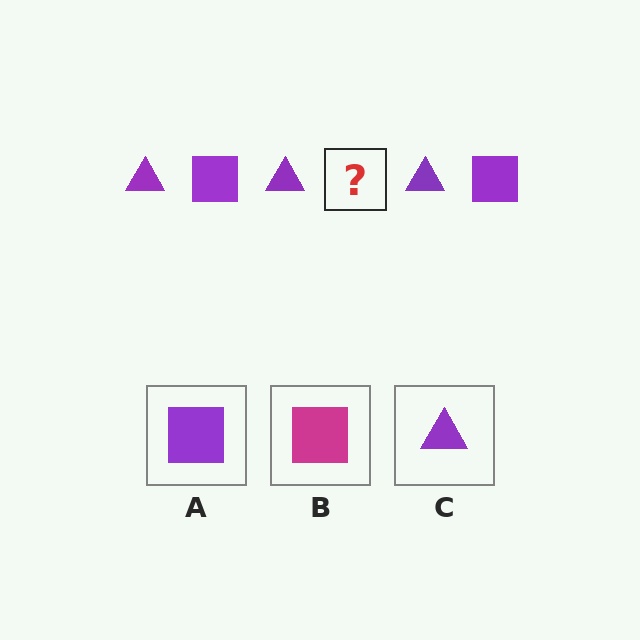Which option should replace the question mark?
Option A.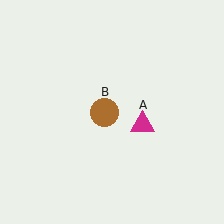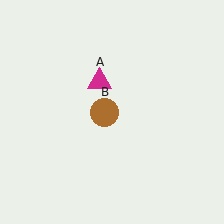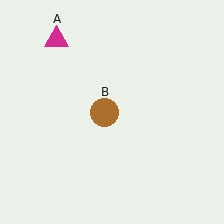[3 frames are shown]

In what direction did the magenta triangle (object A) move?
The magenta triangle (object A) moved up and to the left.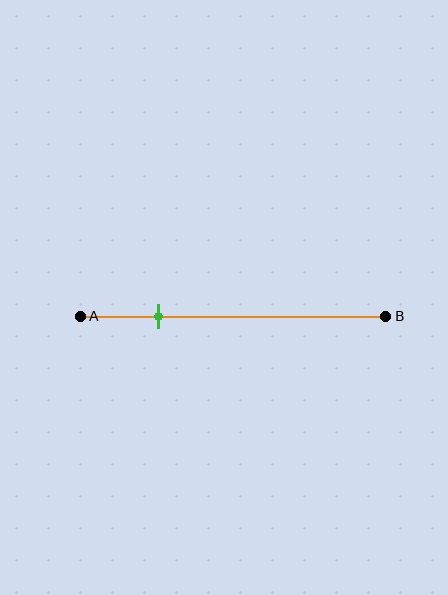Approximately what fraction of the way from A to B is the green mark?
The green mark is approximately 25% of the way from A to B.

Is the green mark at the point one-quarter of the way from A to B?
Yes, the mark is approximately at the one-quarter point.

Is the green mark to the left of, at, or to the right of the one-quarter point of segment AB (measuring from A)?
The green mark is approximately at the one-quarter point of segment AB.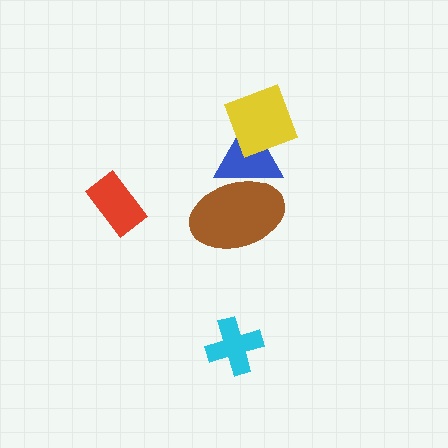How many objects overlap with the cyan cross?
0 objects overlap with the cyan cross.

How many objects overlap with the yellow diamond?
1 object overlaps with the yellow diamond.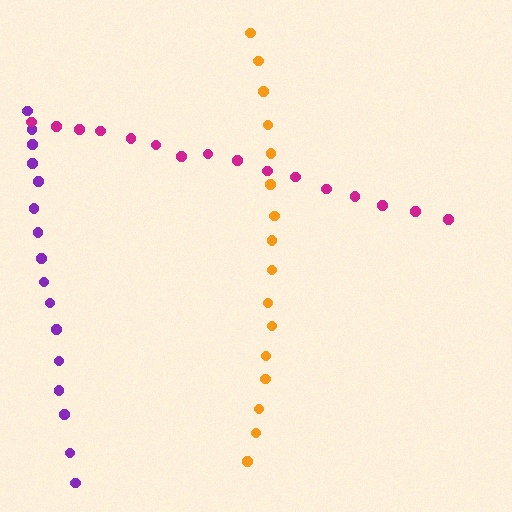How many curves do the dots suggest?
There are 3 distinct paths.